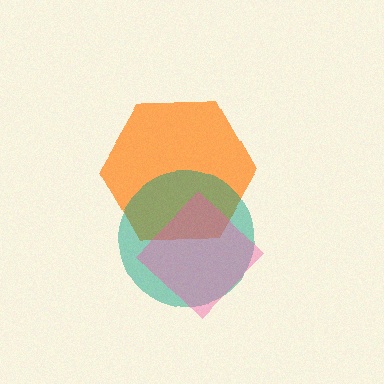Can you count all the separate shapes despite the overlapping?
Yes, there are 3 separate shapes.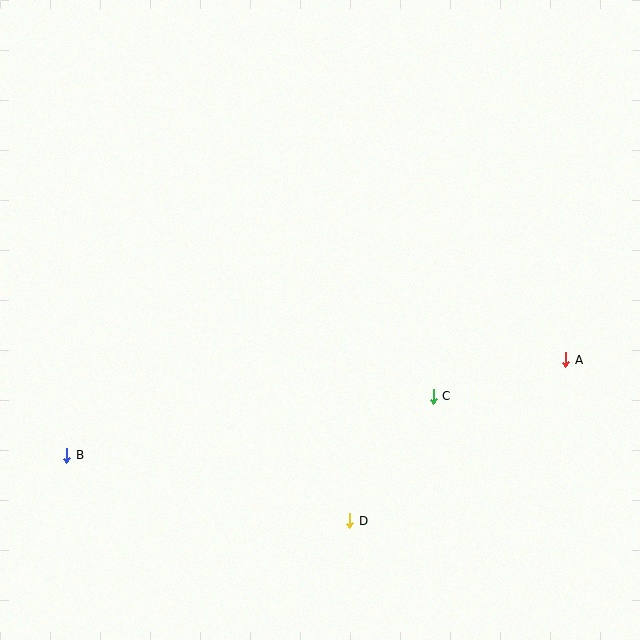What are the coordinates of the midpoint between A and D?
The midpoint between A and D is at (458, 440).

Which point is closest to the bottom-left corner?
Point B is closest to the bottom-left corner.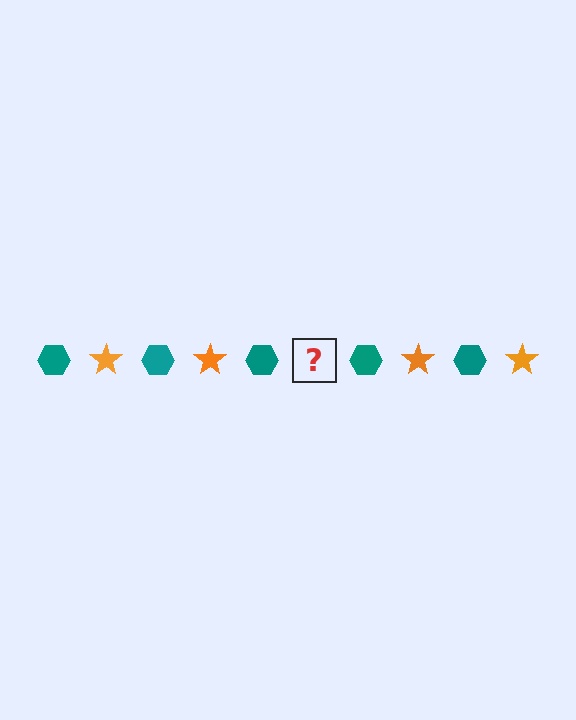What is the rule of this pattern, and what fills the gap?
The rule is that the pattern alternates between teal hexagon and orange star. The gap should be filled with an orange star.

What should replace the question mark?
The question mark should be replaced with an orange star.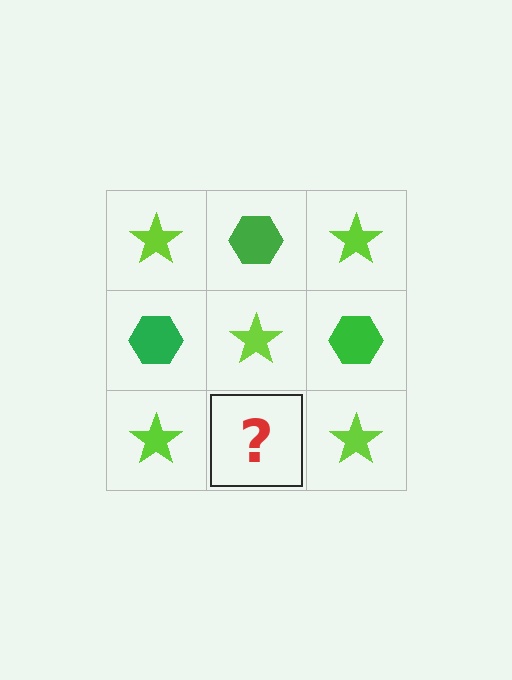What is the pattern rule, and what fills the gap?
The rule is that it alternates lime star and green hexagon in a checkerboard pattern. The gap should be filled with a green hexagon.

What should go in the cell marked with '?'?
The missing cell should contain a green hexagon.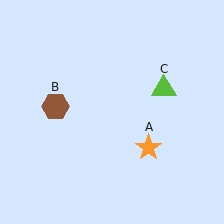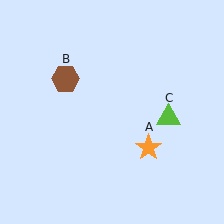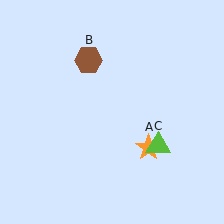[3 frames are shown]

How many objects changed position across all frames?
2 objects changed position: brown hexagon (object B), lime triangle (object C).